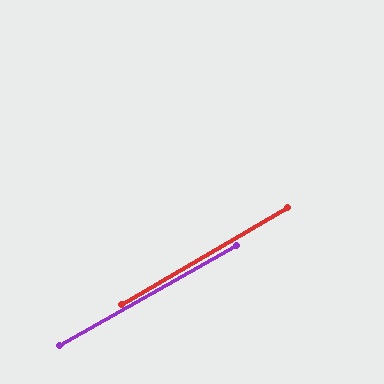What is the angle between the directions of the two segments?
Approximately 1 degree.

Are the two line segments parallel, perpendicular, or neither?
Parallel — their directions differ by only 0.8°.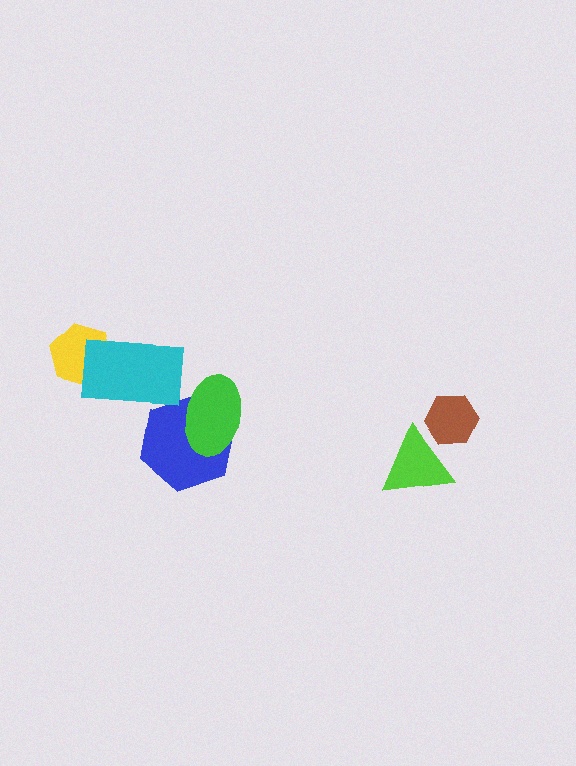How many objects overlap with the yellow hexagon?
1 object overlaps with the yellow hexagon.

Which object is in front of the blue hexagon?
The green ellipse is in front of the blue hexagon.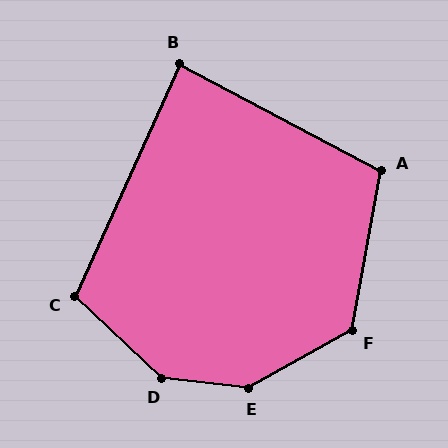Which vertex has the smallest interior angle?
B, at approximately 86 degrees.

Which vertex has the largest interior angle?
D, at approximately 144 degrees.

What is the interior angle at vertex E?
Approximately 144 degrees (obtuse).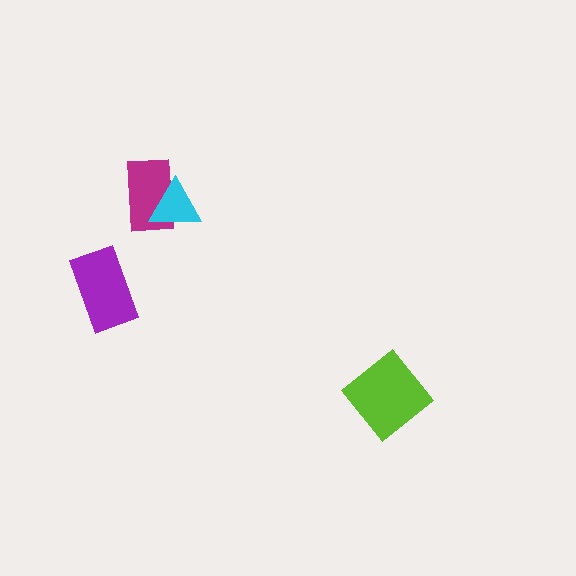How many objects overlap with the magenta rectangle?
1 object overlaps with the magenta rectangle.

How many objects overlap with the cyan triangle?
1 object overlaps with the cyan triangle.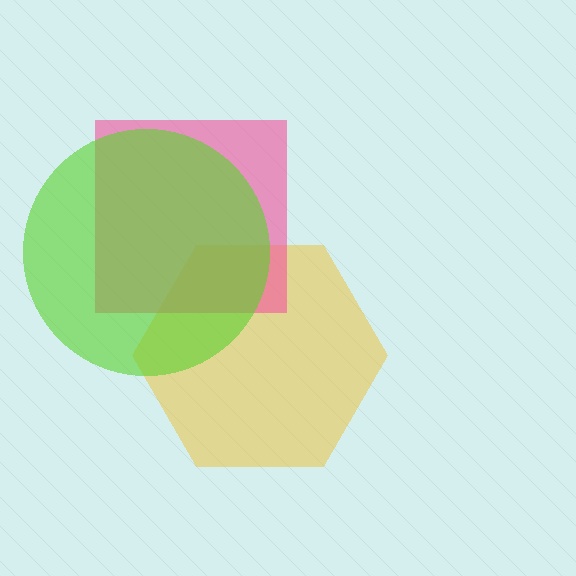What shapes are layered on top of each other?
The layered shapes are: a yellow hexagon, a pink square, a lime circle.